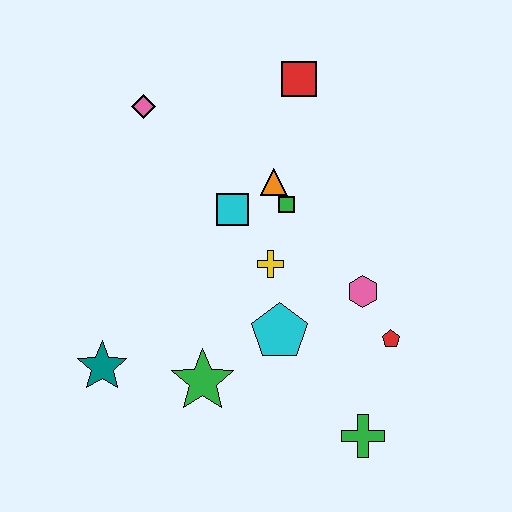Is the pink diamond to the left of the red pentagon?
Yes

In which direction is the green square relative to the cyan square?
The green square is to the right of the cyan square.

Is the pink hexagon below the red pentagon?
No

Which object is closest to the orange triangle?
The green square is closest to the orange triangle.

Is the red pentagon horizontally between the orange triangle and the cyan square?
No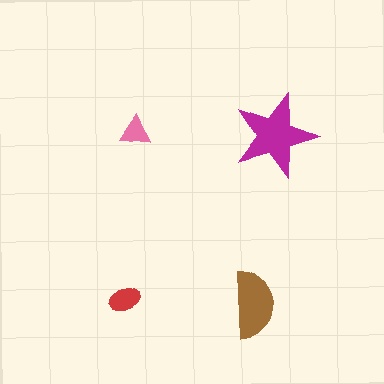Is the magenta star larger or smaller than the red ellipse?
Larger.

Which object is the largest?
The magenta star.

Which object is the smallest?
The pink triangle.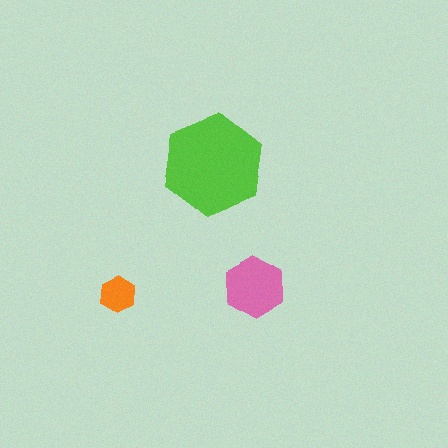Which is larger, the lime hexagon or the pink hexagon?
The lime one.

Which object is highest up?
The lime hexagon is topmost.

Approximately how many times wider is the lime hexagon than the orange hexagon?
About 3 times wider.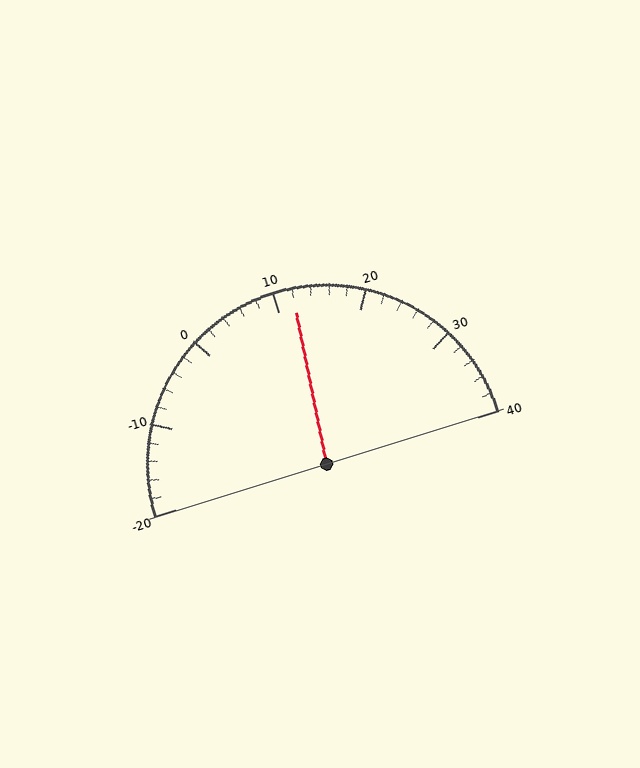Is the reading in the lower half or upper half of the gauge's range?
The reading is in the upper half of the range (-20 to 40).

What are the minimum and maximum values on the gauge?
The gauge ranges from -20 to 40.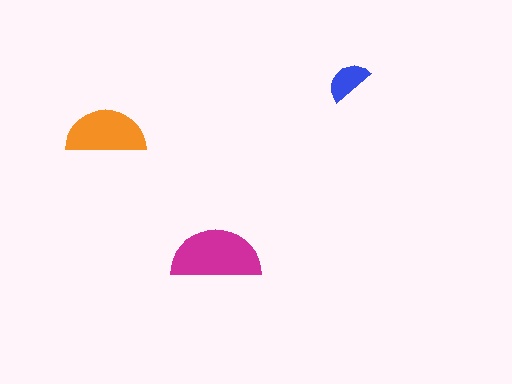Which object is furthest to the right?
The blue semicircle is rightmost.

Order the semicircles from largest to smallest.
the magenta one, the orange one, the blue one.